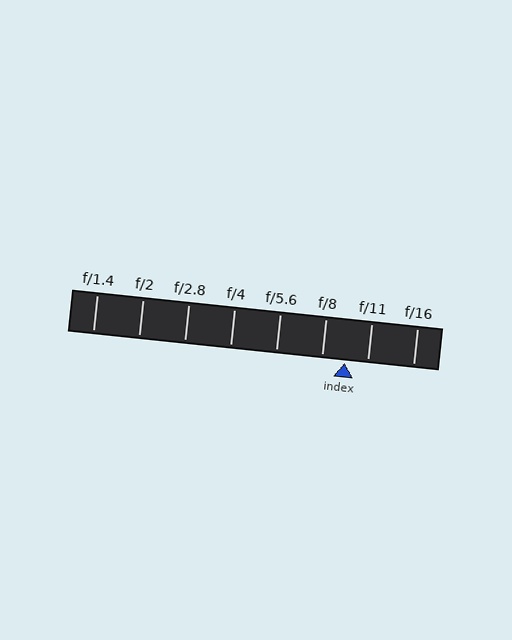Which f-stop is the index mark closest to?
The index mark is closest to f/11.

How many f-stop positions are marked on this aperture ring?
There are 8 f-stop positions marked.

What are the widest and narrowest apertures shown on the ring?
The widest aperture shown is f/1.4 and the narrowest is f/16.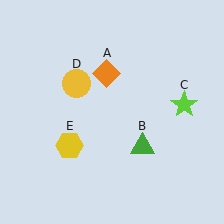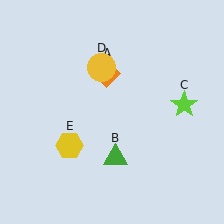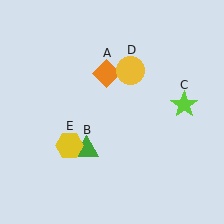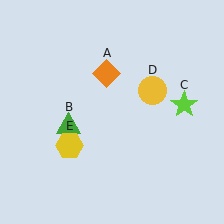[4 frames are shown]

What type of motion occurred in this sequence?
The green triangle (object B), yellow circle (object D) rotated clockwise around the center of the scene.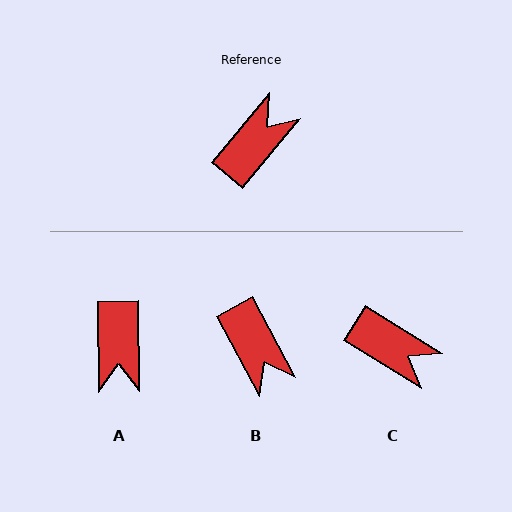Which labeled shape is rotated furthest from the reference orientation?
A, about 140 degrees away.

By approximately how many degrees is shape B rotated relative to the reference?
Approximately 112 degrees clockwise.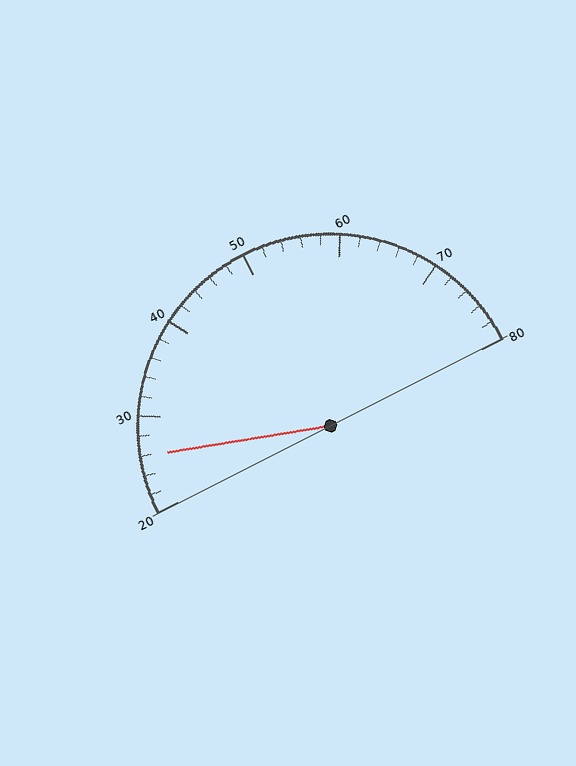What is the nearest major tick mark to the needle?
The nearest major tick mark is 30.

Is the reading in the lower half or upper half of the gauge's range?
The reading is in the lower half of the range (20 to 80).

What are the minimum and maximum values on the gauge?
The gauge ranges from 20 to 80.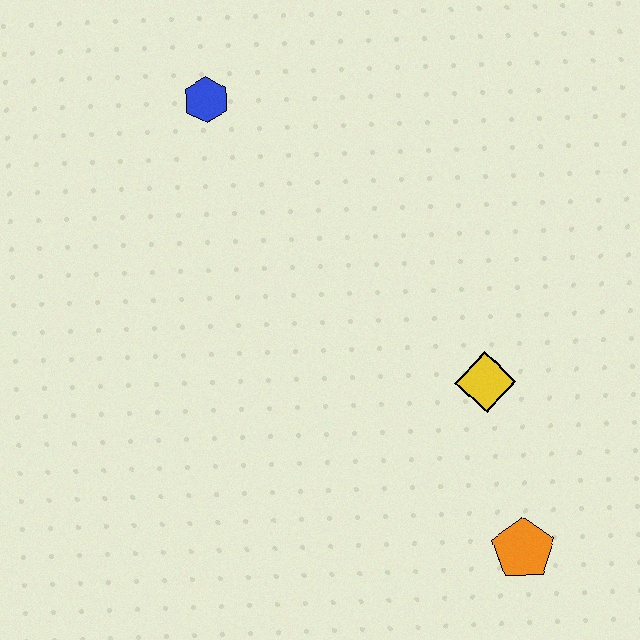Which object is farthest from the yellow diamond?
The blue hexagon is farthest from the yellow diamond.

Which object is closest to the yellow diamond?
The orange pentagon is closest to the yellow diamond.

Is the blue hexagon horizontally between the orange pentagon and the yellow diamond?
No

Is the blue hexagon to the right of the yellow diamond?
No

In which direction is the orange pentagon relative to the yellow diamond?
The orange pentagon is below the yellow diamond.